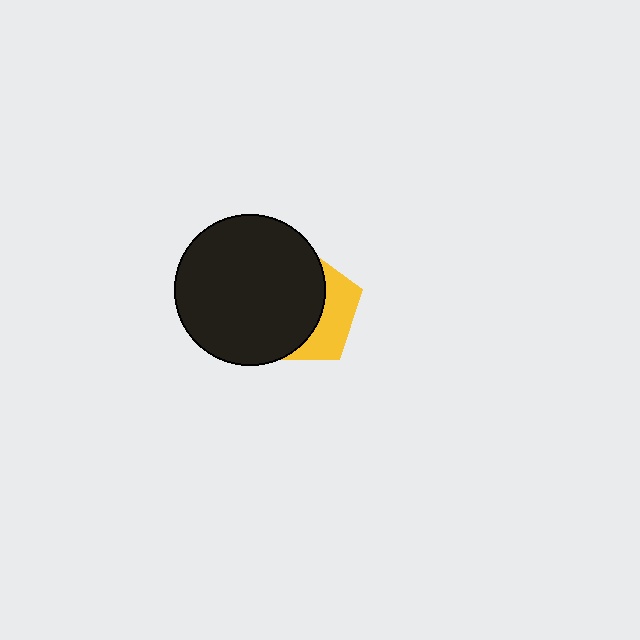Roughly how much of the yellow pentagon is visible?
A small part of it is visible (roughly 34%).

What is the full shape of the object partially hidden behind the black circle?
The partially hidden object is a yellow pentagon.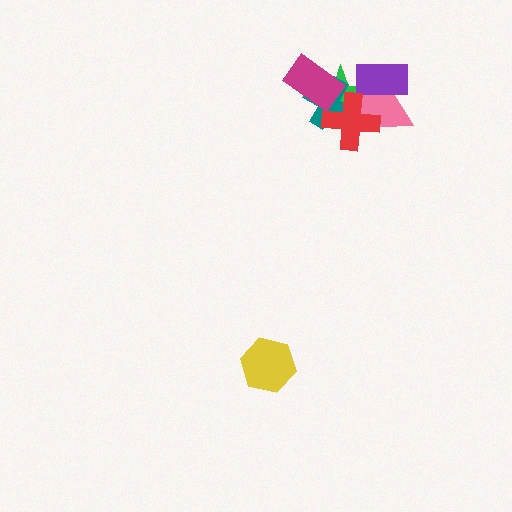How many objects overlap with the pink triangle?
4 objects overlap with the pink triangle.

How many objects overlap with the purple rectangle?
2 objects overlap with the purple rectangle.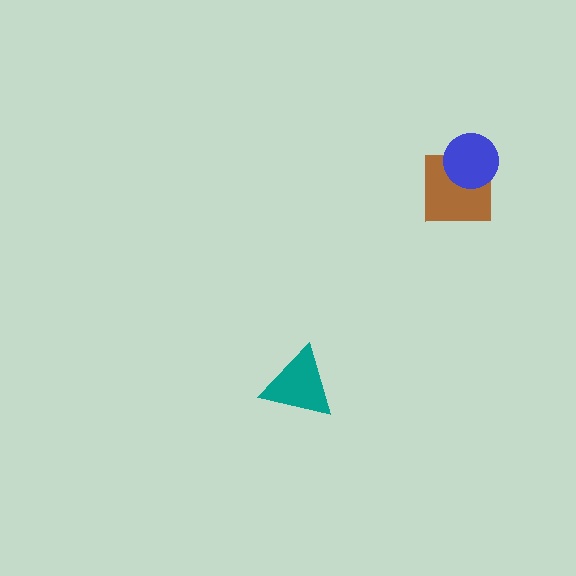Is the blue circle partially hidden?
No, no other shape covers it.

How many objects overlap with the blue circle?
1 object overlaps with the blue circle.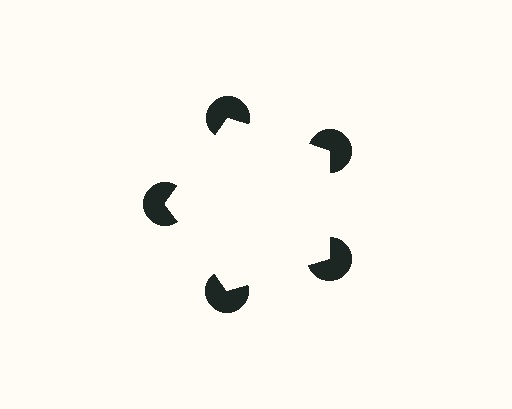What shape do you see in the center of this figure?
An illusory pentagon — its edges are inferred from the aligned wedge cuts in the pac-man discs, not physically drawn.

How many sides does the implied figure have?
5 sides.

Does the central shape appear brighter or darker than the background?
It typically appears slightly brighter than the background, even though no actual brightness change is drawn.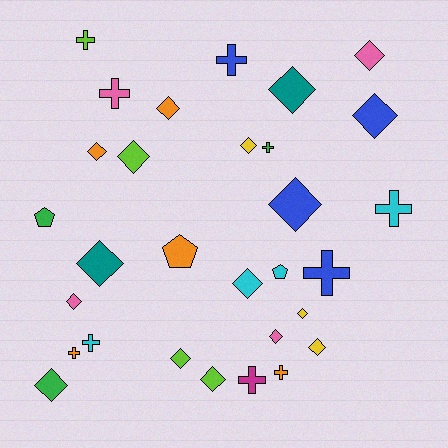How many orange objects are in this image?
There are 5 orange objects.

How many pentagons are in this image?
There are 3 pentagons.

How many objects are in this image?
There are 30 objects.